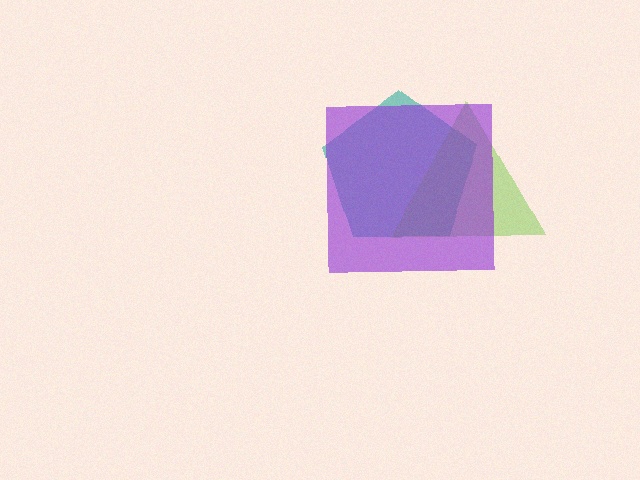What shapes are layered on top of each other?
The layered shapes are: a teal pentagon, a lime triangle, a purple square.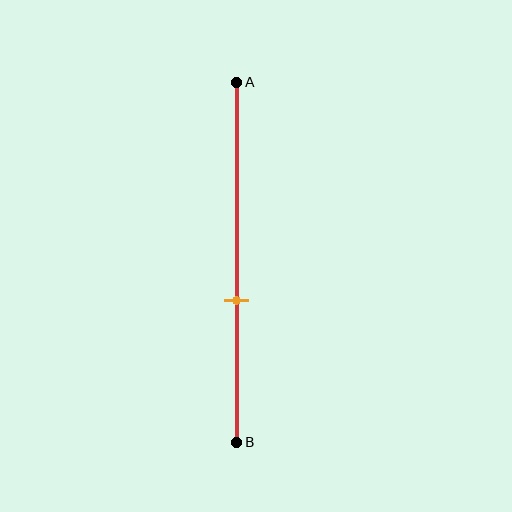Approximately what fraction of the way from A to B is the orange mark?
The orange mark is approximately 60% of the way from A to B.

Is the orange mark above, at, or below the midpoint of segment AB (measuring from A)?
The orange mark is below the midpoint of segment AB.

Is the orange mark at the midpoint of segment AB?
No, the mark is at about 60% from A, not at the 50% midpoint.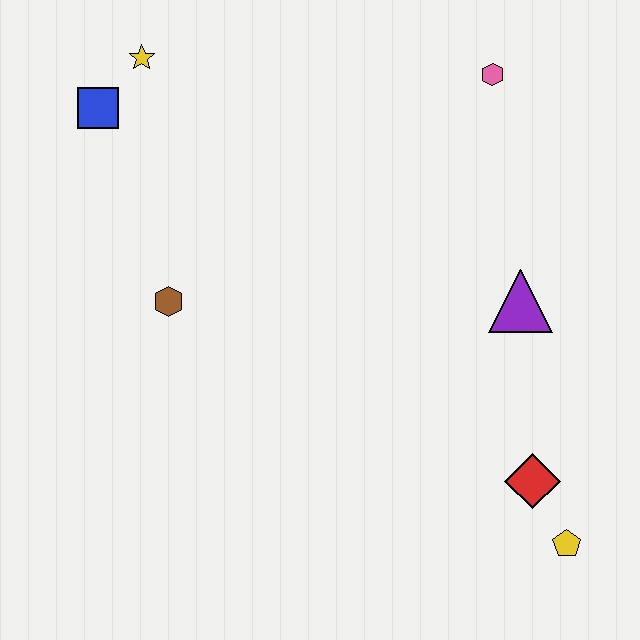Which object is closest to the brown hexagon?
The blue square is closest to the brown hexagon.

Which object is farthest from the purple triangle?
The blue square is farthest from the purple triangle.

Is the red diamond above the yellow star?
No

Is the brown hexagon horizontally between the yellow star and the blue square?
No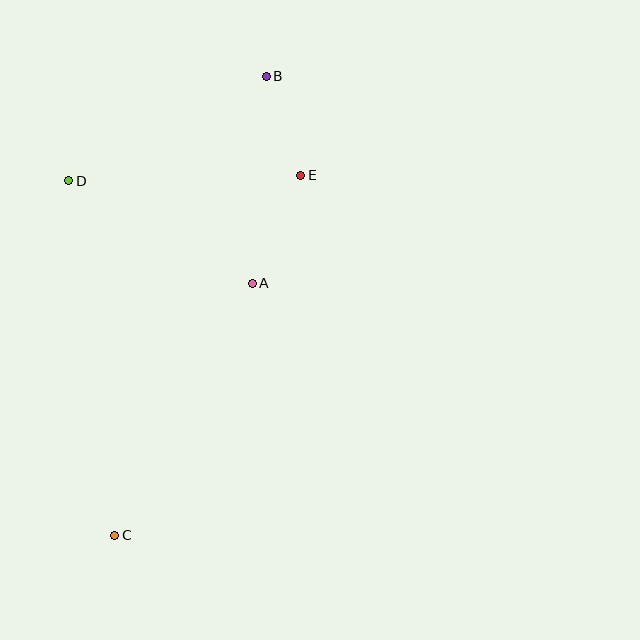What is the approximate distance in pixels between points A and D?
The distance between A and D is approximately 210 pixels.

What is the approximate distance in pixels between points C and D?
The distance between C and D is approximately 358 pixels.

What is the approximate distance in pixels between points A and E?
The distance between A and E is approximately 119 pixels.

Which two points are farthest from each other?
Points B and C are farthest from each other.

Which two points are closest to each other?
Points B and E are closest to each other.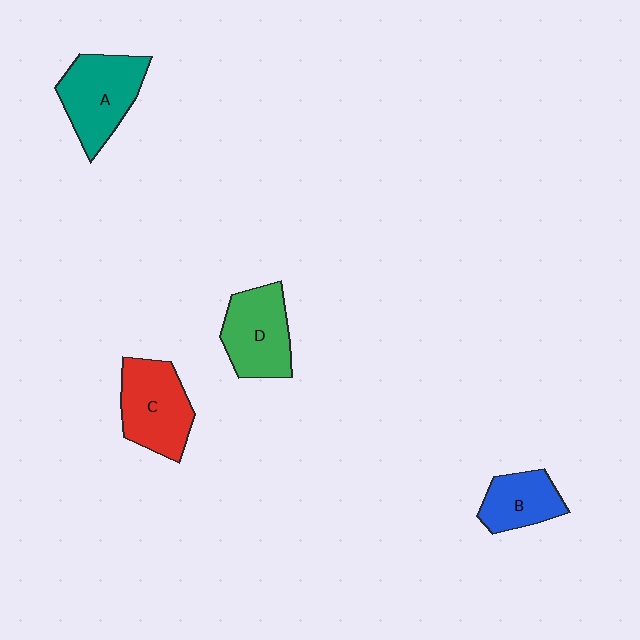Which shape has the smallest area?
Shape B (blue).